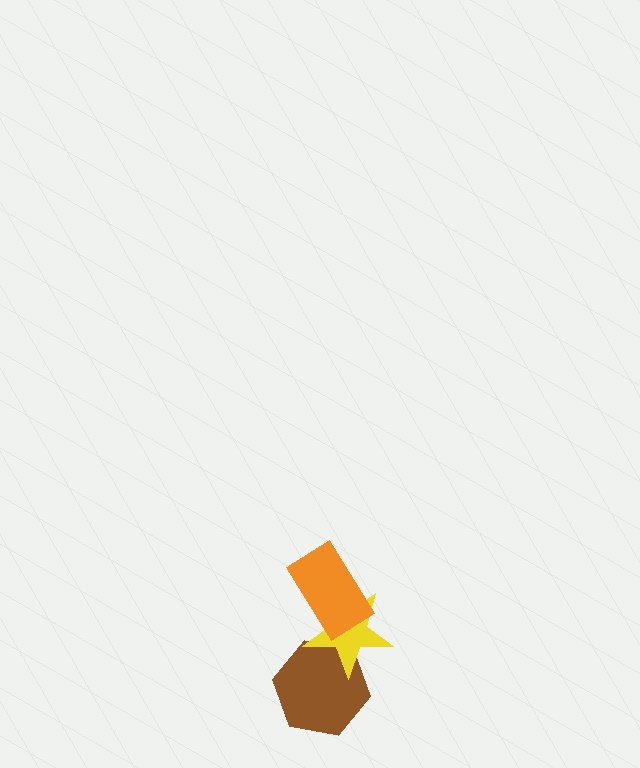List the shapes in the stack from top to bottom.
From top to bottom: the orange rectangle, the yellow star, the brown hexagon.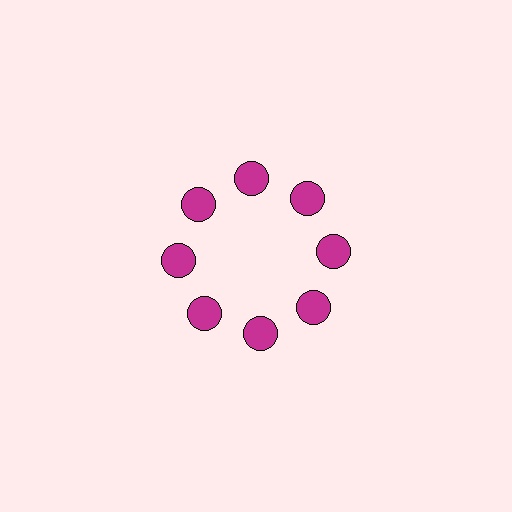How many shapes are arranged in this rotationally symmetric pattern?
There are 8 shapes, arranged in 8 groups of 1.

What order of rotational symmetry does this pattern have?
This pattern has 8-fold rotational symmetry.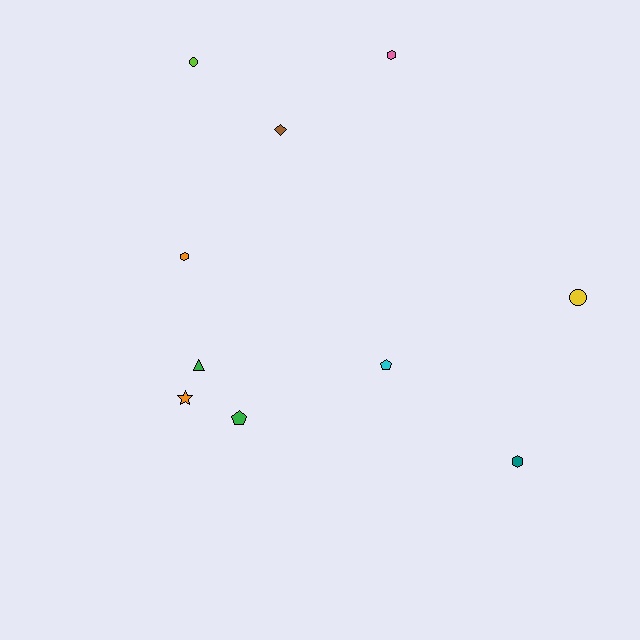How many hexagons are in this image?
There are 3 hexagons.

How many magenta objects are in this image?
There are no magenta objects.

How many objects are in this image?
There are 10 objects.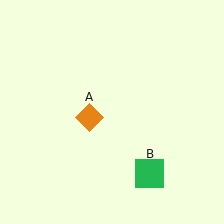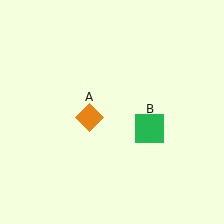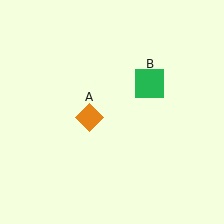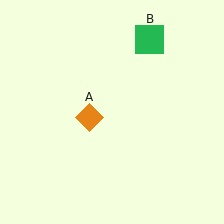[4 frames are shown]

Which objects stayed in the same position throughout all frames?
Orange diamond (object A) remained stationary.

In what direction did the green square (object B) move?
The green square (object B) moved up.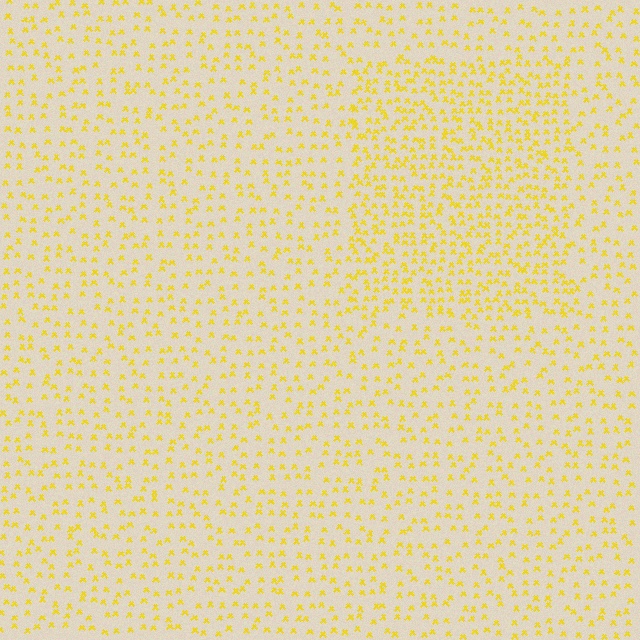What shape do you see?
I see a rectangle.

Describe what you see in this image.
The image contains small yellow elements arranged at two different densities. A rectangle-shaped region is visible where the elements are more densely packed than the surrounding area.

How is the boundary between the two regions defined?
The boundary is defined by a change in element density (approximately 1.8x ratio). All elements are the same color, size, and shape.